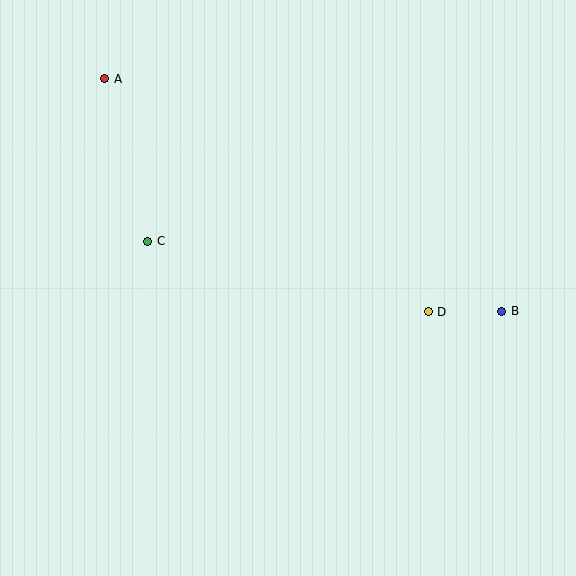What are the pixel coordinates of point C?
Point C is at (148, 241).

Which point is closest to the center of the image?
Point D at (428, 312) is closest to the center.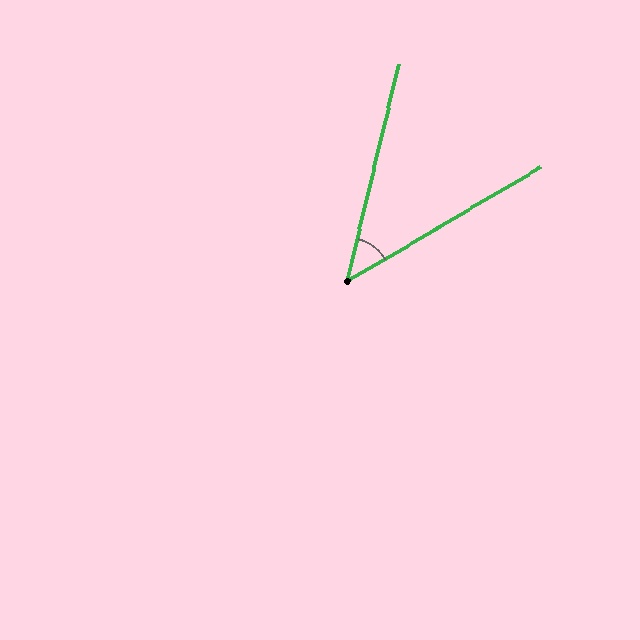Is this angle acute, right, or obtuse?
It is acute.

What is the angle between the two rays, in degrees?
Approximately 46 degrees.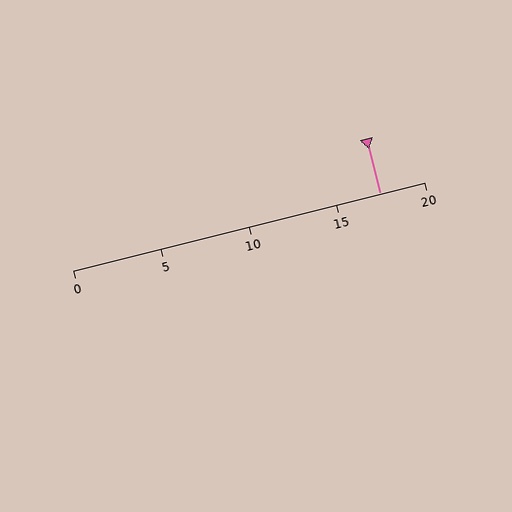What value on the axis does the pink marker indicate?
The marker indicates approximately 17.5.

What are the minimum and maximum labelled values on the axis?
The axis runs from 0 to 20.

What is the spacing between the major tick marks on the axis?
The major ticks are spaced 5 apart.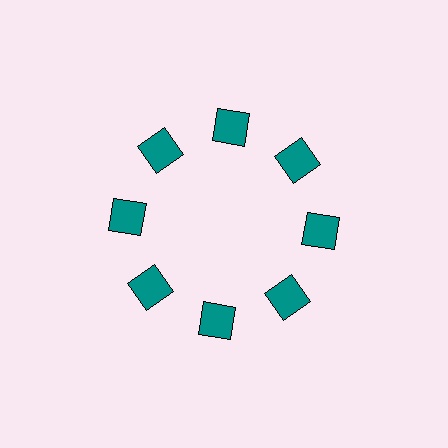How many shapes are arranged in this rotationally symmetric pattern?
There are 8 shapes, arranged in 8 groups of 1.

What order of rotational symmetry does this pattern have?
This pattern has 8-fold rotational symmetry.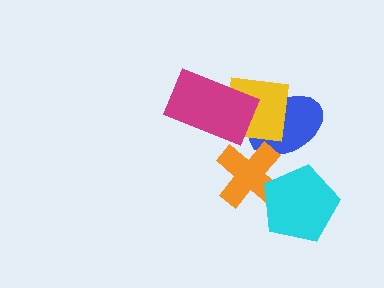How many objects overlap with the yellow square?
3 objects overlap with the yellow square.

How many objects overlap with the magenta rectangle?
1 object overlaps with the magenta rectangle.